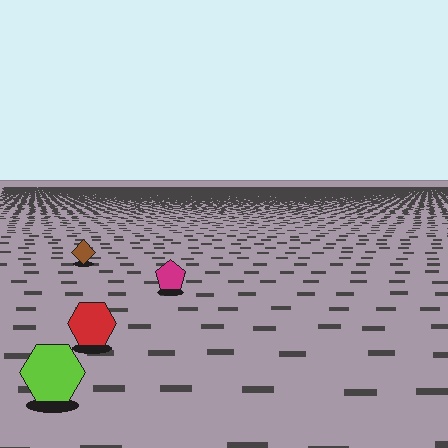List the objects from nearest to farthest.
From nearest to farthest: the lime hexagon, the red hexagon, the magenta pentagon, the brown diamond.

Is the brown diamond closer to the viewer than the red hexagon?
No. The red hexagon is closer — you can tell from the texture gradient: the ground texture is coarser near it.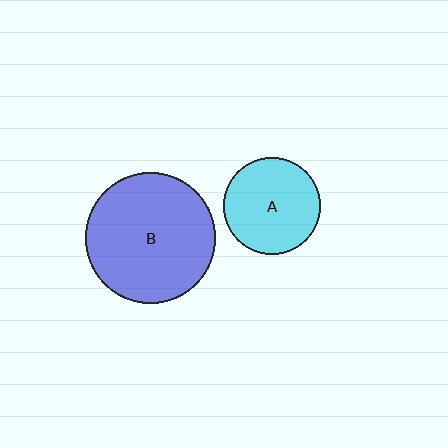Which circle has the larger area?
Circle B (blue).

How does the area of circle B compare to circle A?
Approximately 1.8 times.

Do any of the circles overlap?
No, none of the circles overlap.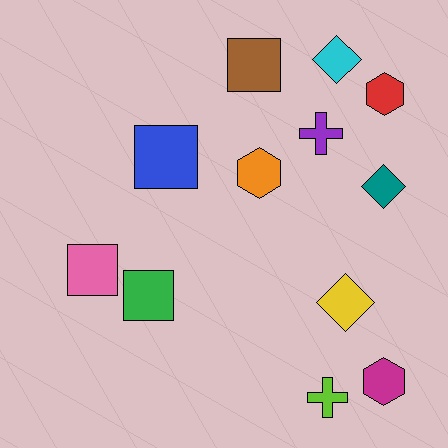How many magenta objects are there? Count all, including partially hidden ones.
There is 1 magenta object.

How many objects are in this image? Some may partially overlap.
There are 12 objects.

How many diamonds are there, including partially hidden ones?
There are 3 diamonds.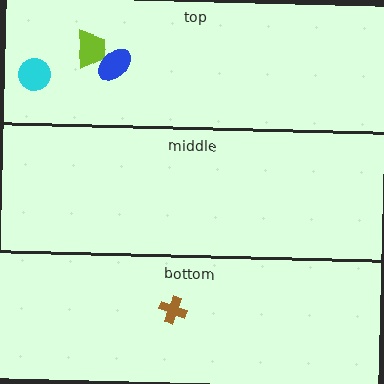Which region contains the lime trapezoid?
The top region.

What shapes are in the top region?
The cyan circle, the lime trapezoid, the blue ellipse.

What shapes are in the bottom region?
The brown cross.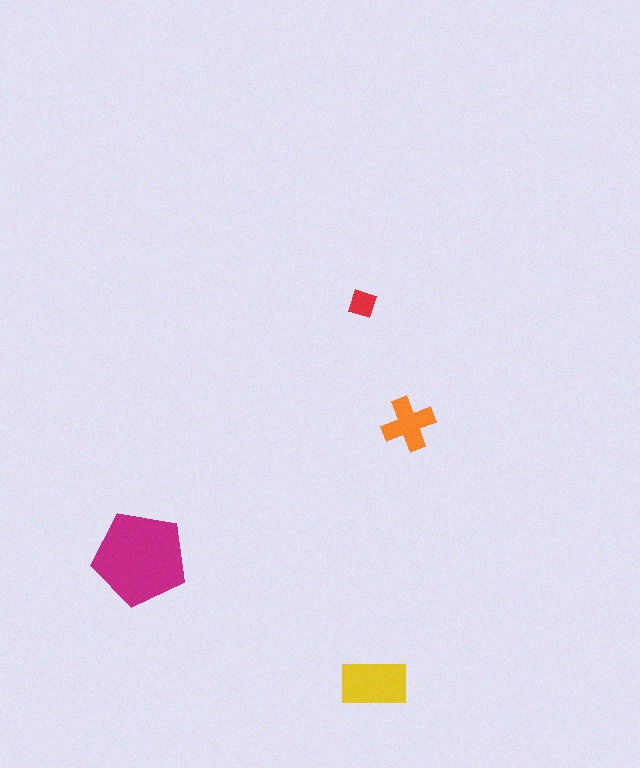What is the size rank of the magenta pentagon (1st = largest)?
1st.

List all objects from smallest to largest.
The red diamond, the orange cross, the yellow rectangle, the magenta pentagon.